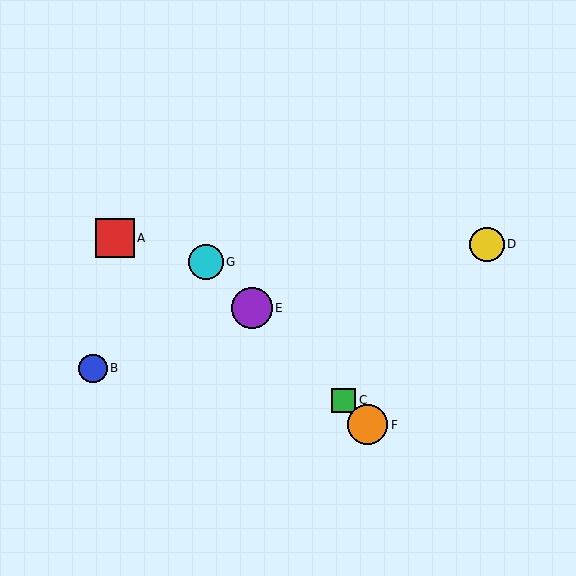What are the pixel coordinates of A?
Object A is at (115, 238).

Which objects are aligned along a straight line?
Objects C, E, F, G are aligned along a straight line.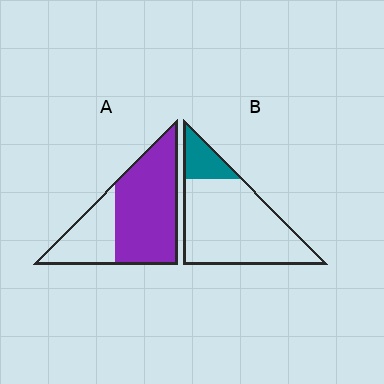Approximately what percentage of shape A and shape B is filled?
A is approximately 70% and B is approximately 15%.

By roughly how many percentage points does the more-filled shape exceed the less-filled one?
By roughly 50 percentage points (A over B).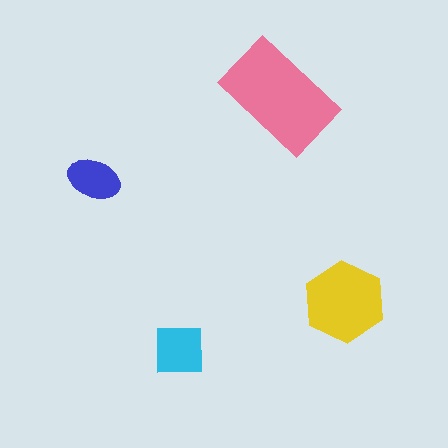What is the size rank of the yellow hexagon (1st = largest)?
2nd.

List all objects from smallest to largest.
The blue ellipse, the cyan square, the yellow hexagon, the pink rectangle.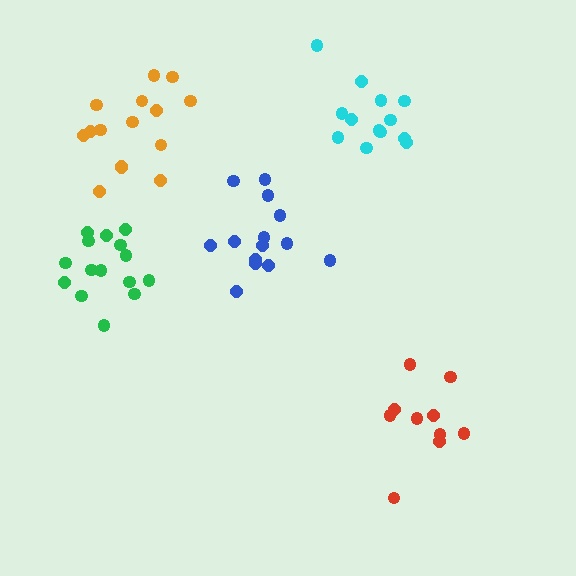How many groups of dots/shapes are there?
There are 5 groups.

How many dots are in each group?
Group 1: 10 dots, Group 2: 14 dots, Group 3: 13 dots, Group 4: 15 dots, Group 5: 15 dots (67 total).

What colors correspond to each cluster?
The clusters are colored: red, blue, cyan, green, orange.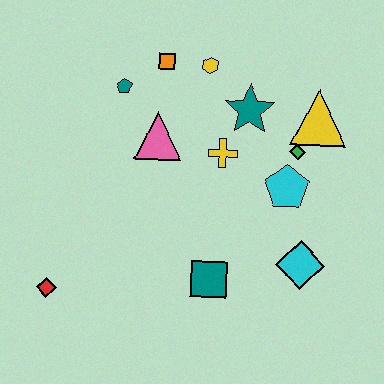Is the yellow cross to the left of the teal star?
Yes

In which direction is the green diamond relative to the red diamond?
The green diamond is to the right of the red diamond.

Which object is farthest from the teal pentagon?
The cyan diamond is farthest from the teal pentagon.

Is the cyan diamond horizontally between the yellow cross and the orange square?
No